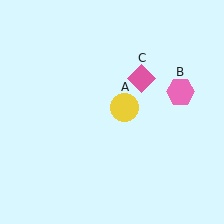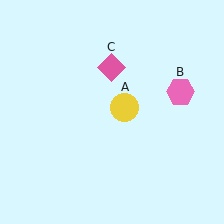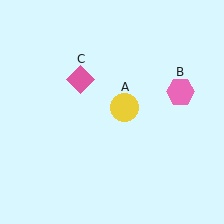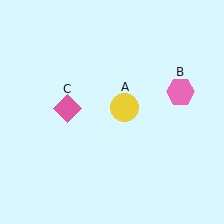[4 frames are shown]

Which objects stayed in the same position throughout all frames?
Yellow circle (object A) and pink hexagon (object B) remained stationary.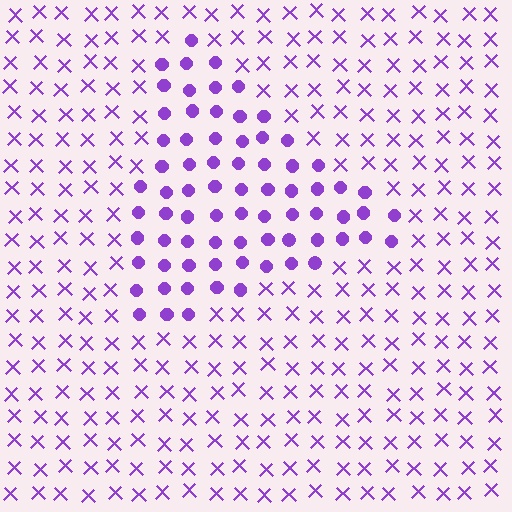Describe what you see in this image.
The image is filled with small purple elements arranged in a uniform grid. A triangle-shaped region contains circles, while the surrounding area contains X marks. The boundary is defined purely by the change in element shape.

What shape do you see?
I see a triangle.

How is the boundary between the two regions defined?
The boundary is defined by a change in element shape: circles inside vs. X marks outside. All elements share the same color and spacing.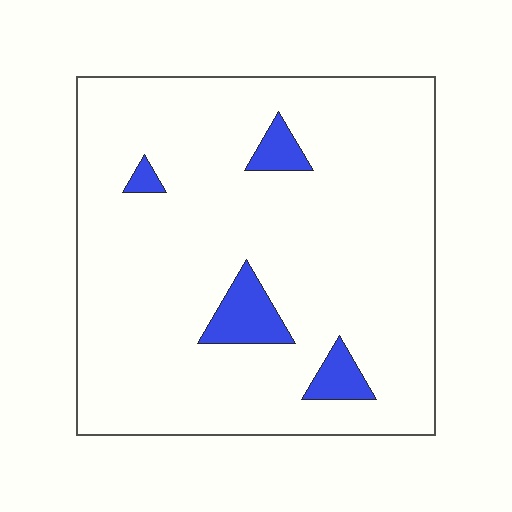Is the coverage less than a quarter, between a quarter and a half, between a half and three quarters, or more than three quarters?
Less than a quarter.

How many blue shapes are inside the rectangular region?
4.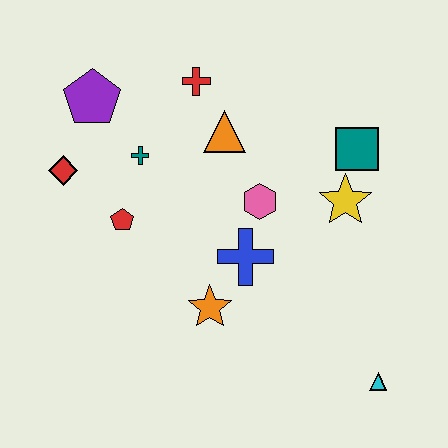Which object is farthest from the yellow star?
The red diamond is farthest from the yellow star.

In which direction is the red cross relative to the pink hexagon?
The red cross is above the pink hexagon.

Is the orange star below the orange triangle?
Yes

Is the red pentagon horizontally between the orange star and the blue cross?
No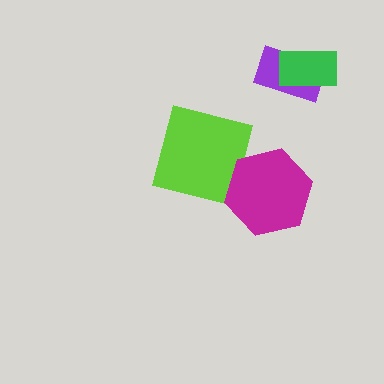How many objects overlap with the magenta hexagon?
1 object overlaps with the magenta hexagon.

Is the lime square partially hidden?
Yes, it is partially covered by another shape.